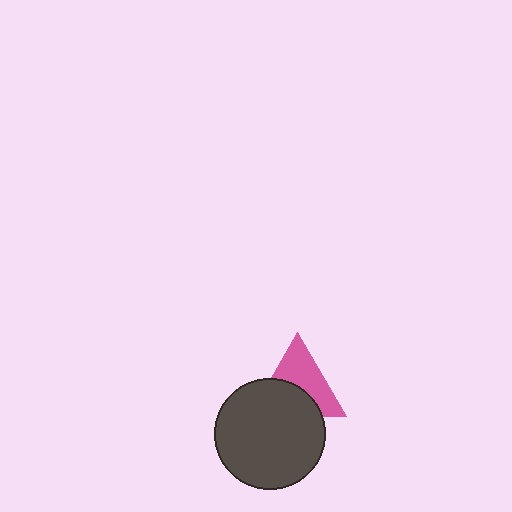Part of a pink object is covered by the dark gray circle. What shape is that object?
It is a triangle.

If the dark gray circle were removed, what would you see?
You would see the complete pink triangle.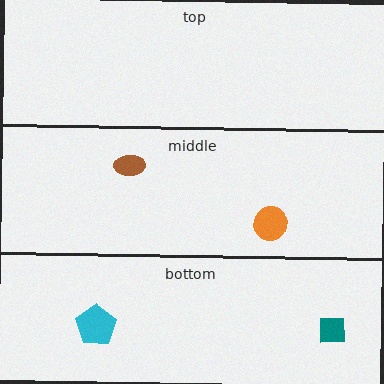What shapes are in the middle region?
The brown ellipse, the orange circle.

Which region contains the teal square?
The bottom region.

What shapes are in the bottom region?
The teal square, the cyan pentagon.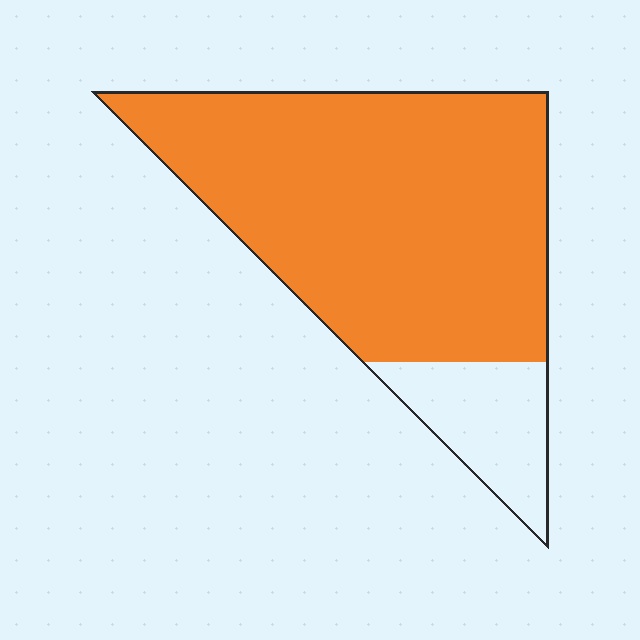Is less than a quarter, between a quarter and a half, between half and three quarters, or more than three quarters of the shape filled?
More than three quarters.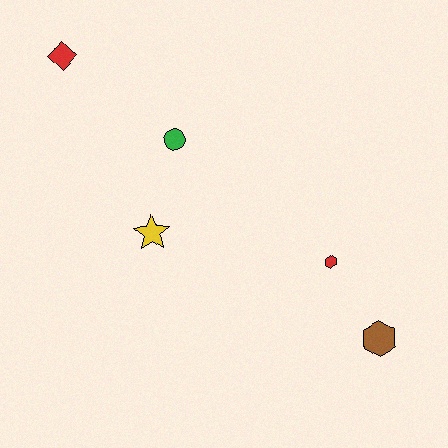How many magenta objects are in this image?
There are no magenta objects.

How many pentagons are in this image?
There are no pentagons.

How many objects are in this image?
There are 5 objects.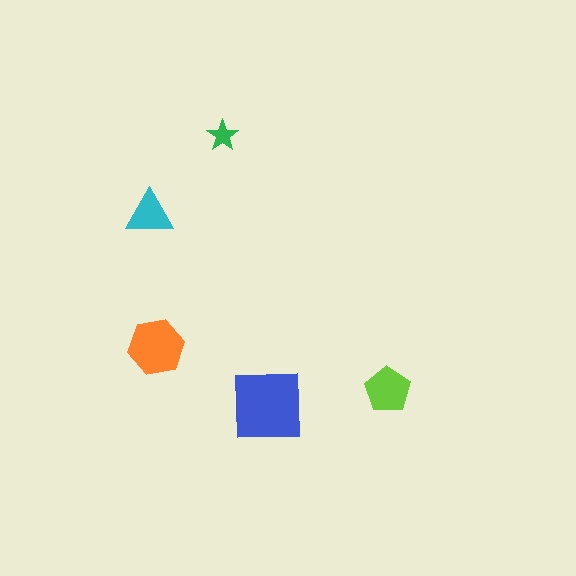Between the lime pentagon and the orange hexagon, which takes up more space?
The orange hexagon.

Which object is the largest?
The blue square.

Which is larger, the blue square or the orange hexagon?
The blue square.